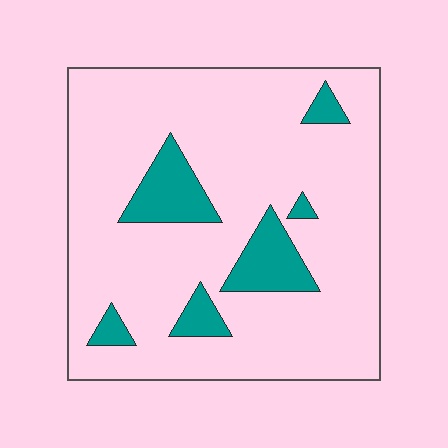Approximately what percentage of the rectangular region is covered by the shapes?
Approximately 15%.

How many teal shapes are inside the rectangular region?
6.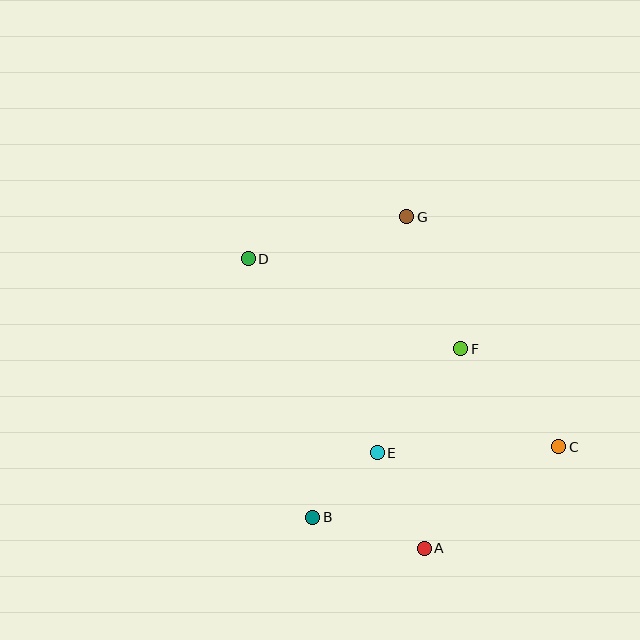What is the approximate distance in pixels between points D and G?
The distance between D and G is approximately 164 pixels.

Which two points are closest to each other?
Points B and E are closest to each other.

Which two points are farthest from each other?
Points C and D are farthest from each other.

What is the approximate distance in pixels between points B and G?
The distance between B and G is approximately 315 pixels.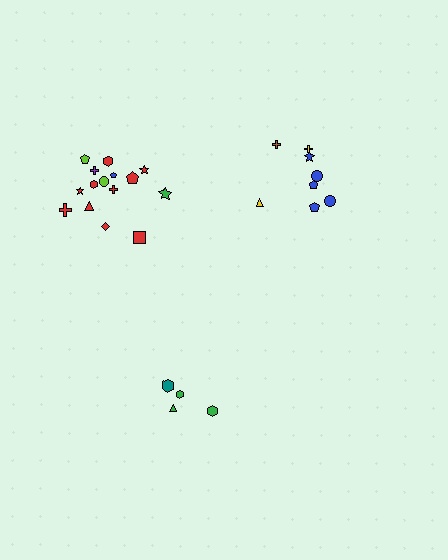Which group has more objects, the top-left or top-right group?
The top-left group.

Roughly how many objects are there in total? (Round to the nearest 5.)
Roughly 25 objects in total.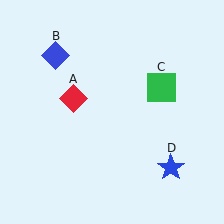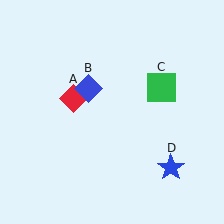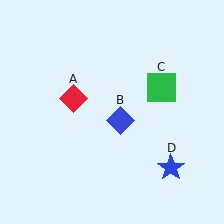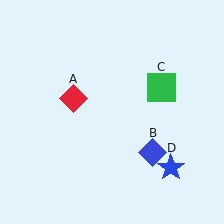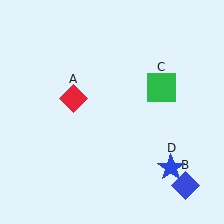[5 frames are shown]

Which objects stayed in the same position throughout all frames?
Red diamond (object A) and green square (object C) and blue star (object D) remained stationary.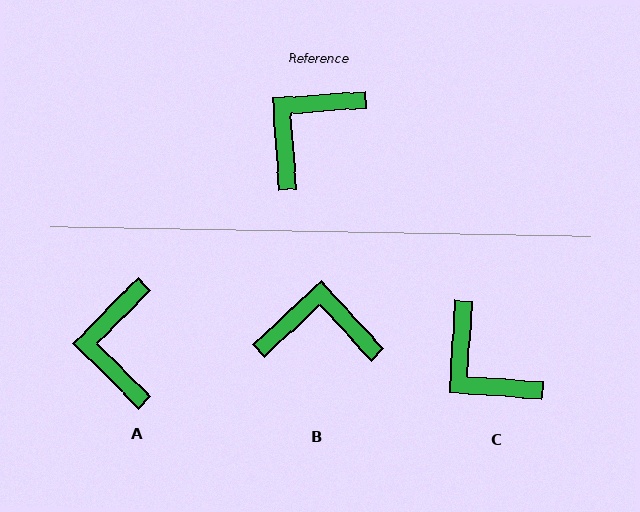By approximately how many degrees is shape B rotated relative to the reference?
Approximately 51 degrees clockwise.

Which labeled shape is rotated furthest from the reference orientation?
C, about 82 degrees away.